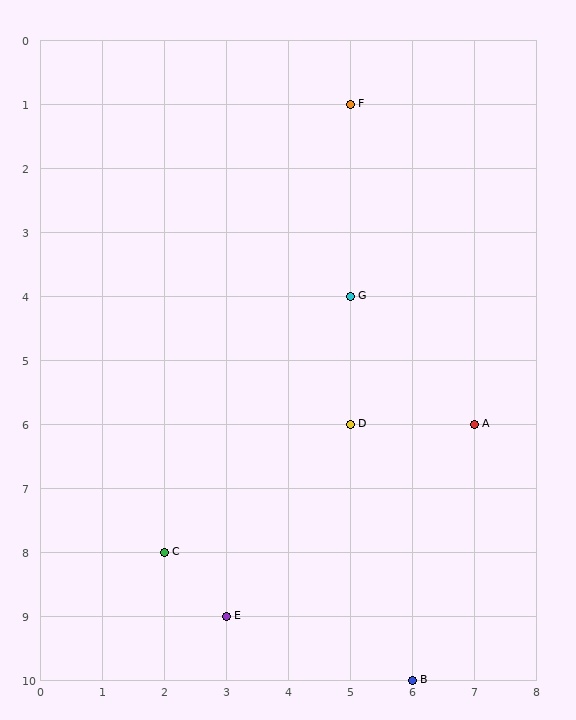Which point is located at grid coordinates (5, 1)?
Point F is at (5, 1).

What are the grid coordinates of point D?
Point D is at grid coordinates (5, 6).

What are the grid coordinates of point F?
Point F is at grid coordinates (5, 1).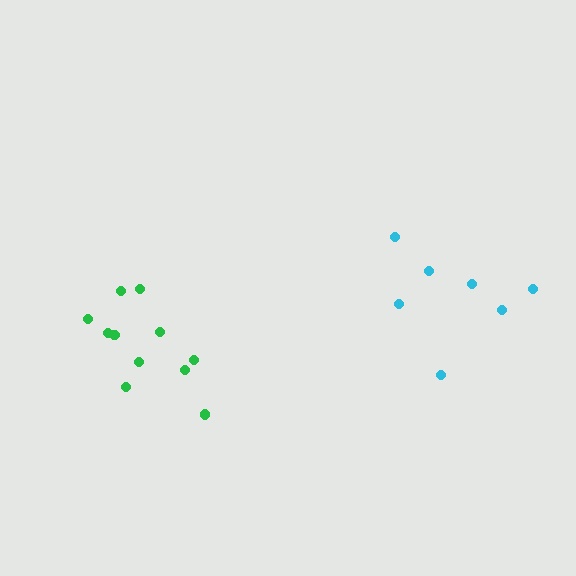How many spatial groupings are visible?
There are 2 spatial groupings.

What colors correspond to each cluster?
The clusters are colored: cyan, green.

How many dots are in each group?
Group 1: 7 dots, Group 2: 11 dots (18 total).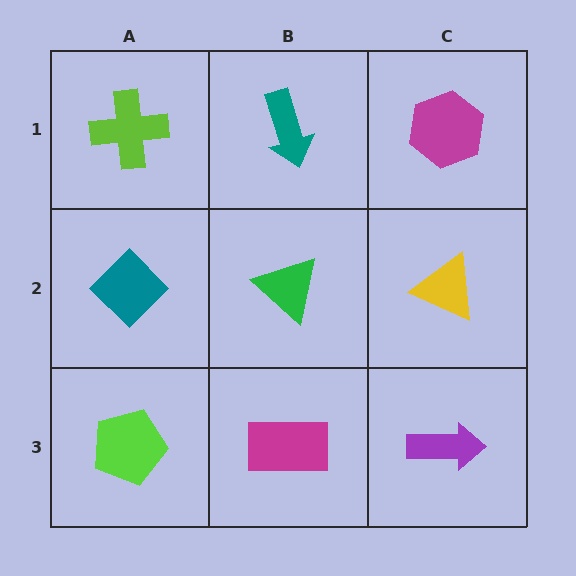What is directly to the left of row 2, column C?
A green triangle.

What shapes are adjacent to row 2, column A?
A lime cross (row 1, column A), a lime pentagon (row 3, column A), a green triangle (row 2, column B).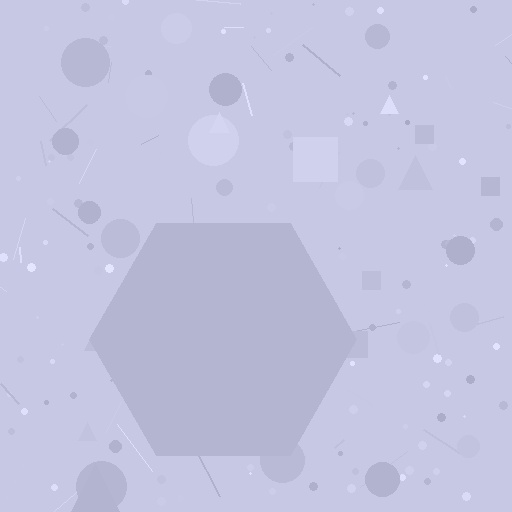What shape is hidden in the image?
A hexagon is hidden in the image.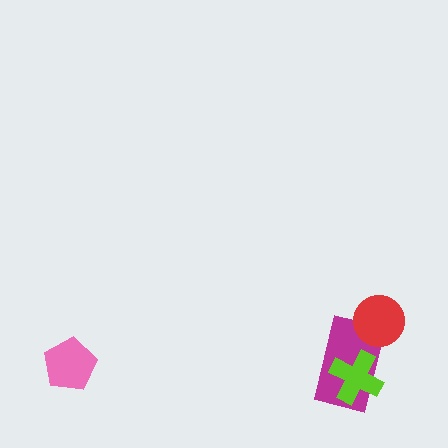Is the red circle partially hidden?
No, no other shape covers it.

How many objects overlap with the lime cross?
1 object overlaps with the lime cross.